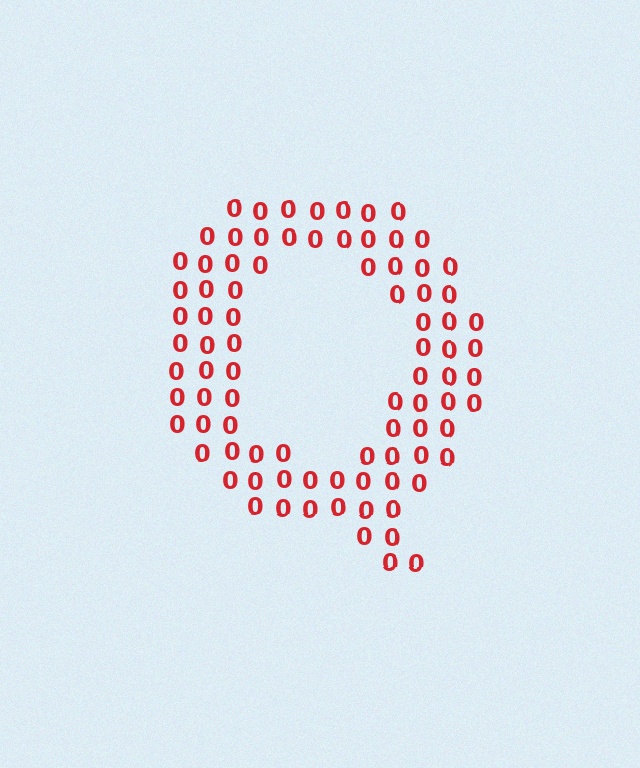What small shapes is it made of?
It is made of small digit 0's.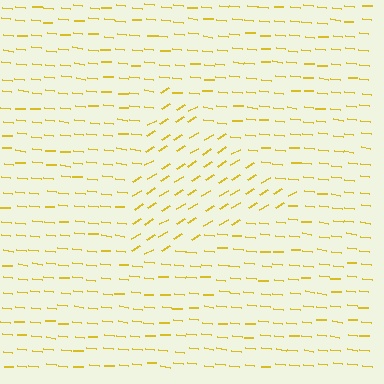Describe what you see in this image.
The image is filled with small yellow line segments. A triangle region in the image has lines oriented differently from the surrounding lines, creating a visible texture boundary.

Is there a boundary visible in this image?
Yes, there is a texture boundary formed by a change in line orientation.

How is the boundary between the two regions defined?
The boundary is defined purely by a change in line orientation (approximately 36 degrees difference). All lines are the same color and thickness.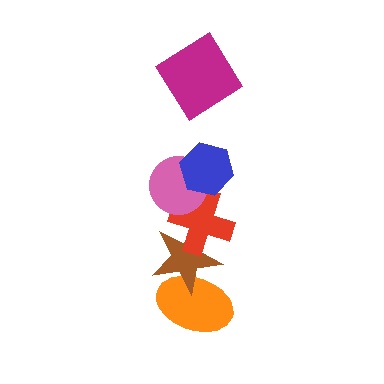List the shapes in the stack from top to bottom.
From top to bottom: the magenta diamond, the blue hexagon, the pink circle, the red cross, the brown star, the orange ellipse.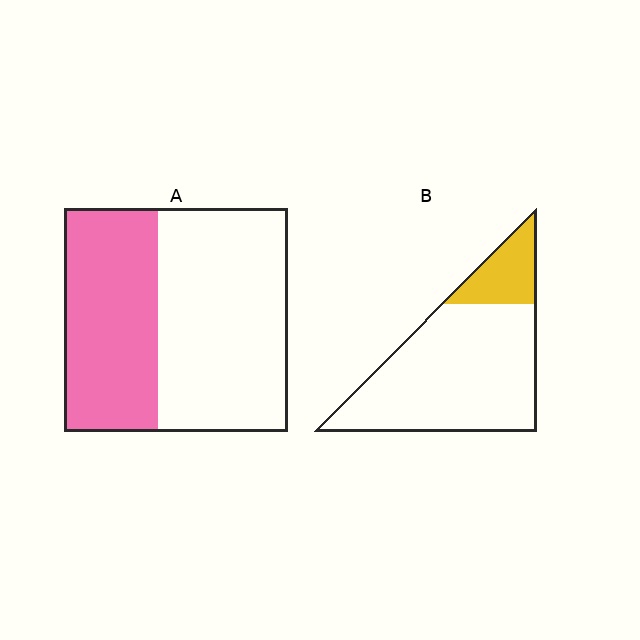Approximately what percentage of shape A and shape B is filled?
A is approximately 40% and B is approximately 20%.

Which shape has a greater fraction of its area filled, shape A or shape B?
Shape A.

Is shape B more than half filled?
No.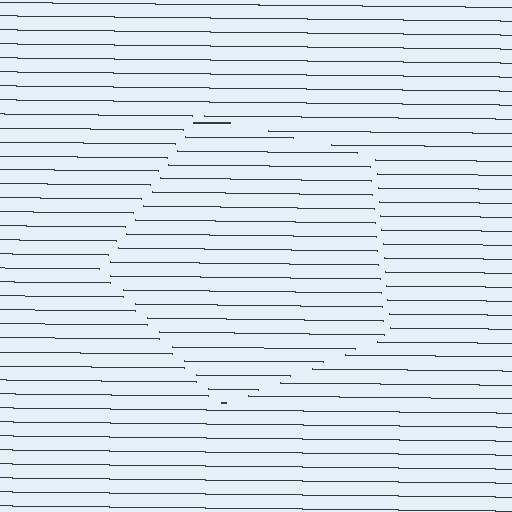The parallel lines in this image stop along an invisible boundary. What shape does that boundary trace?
An illusory pentagon. The interior of the shape contains the same grating, shifted by half a period — the contour is defined by the phase discontinuity where line-ends from the inner and outer gratings abut.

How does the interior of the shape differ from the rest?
The interior of the shape contains the same grating, shifted by half a period — the contour is defined by the phase discontinuity where line-ends from the inner and outer gratings abut.